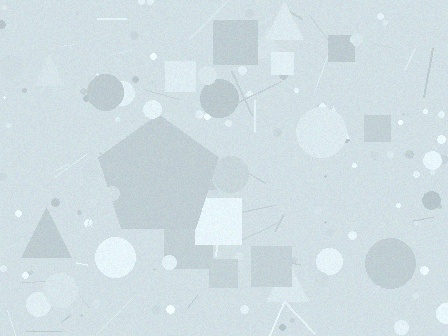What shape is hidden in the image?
A pentagon is hidden in the image.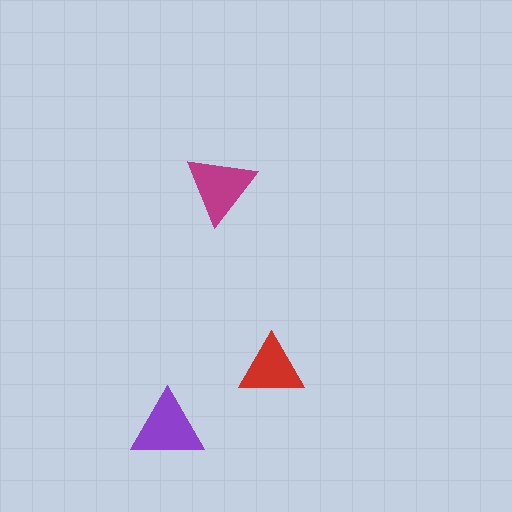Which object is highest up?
The magenta triangle is topmost.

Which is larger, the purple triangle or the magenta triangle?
The purple one.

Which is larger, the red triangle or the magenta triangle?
The magenta one.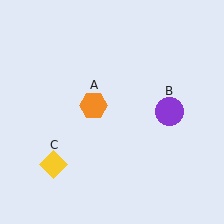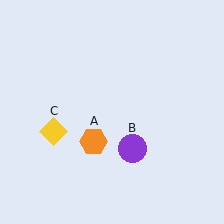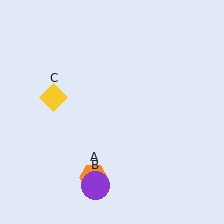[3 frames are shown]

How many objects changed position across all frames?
3 objects changed position: orange hexagon (object A), purple circle (object B), yellow diamond (object C).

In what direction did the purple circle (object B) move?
The purple circle (object B) moved down and to the left.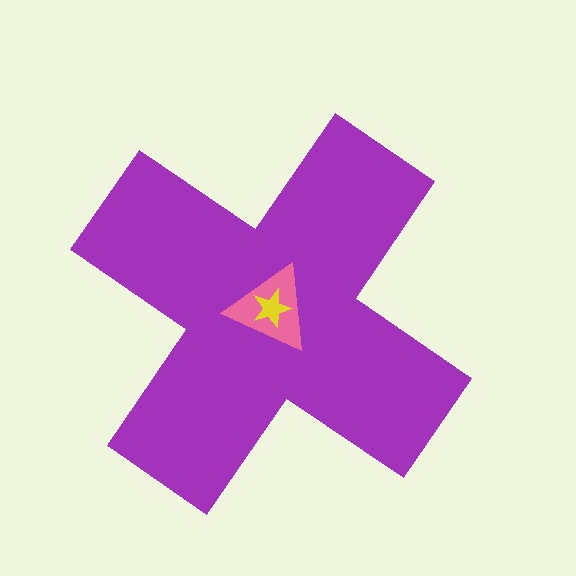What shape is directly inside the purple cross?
The pink triangle.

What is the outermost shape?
The purple cross.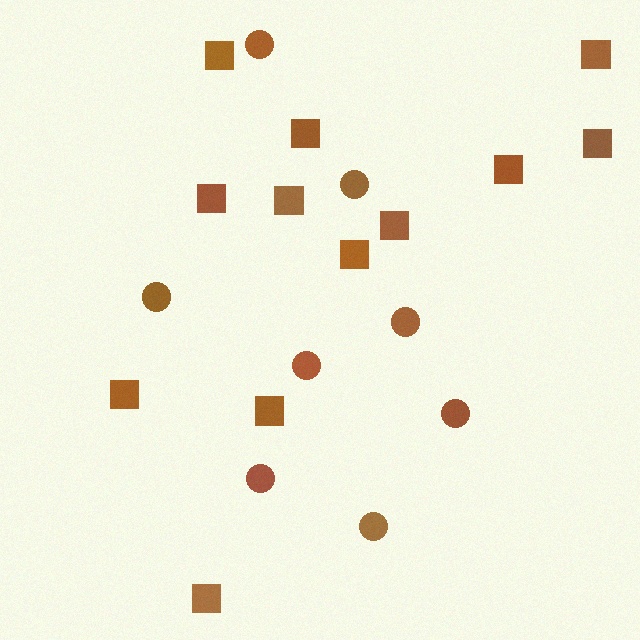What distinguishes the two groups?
There are 2 groups: one group of squares (12) and one group of circles (8).